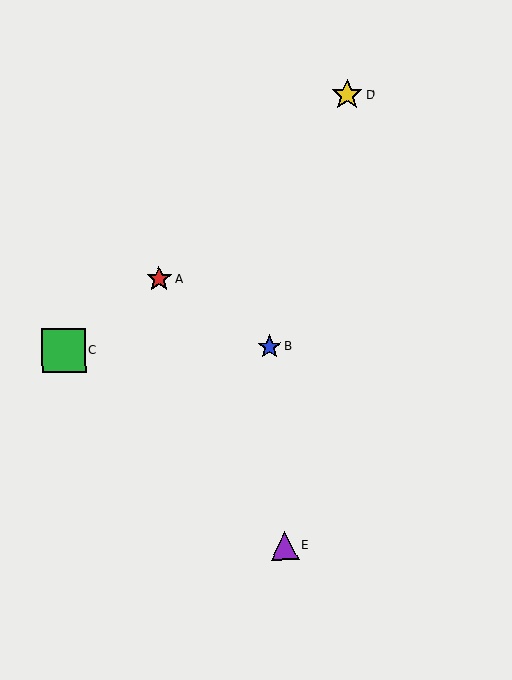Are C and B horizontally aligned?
Yes, both are at y≈351.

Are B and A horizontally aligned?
No, B is at y≈346 and A is at y≈279.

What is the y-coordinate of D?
Object D is at y≈95.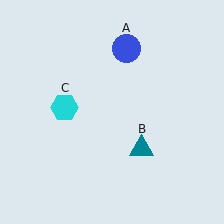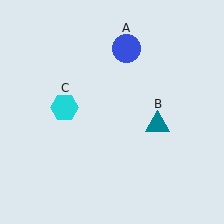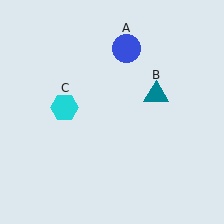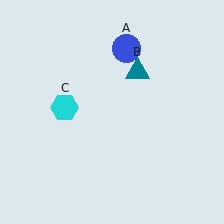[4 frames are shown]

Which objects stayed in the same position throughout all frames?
Blue circle (object A) and cyan hexagon (object C) remained stationary.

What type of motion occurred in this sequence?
The teal triangle (object B) rotated counterclockwise around the center of the scene.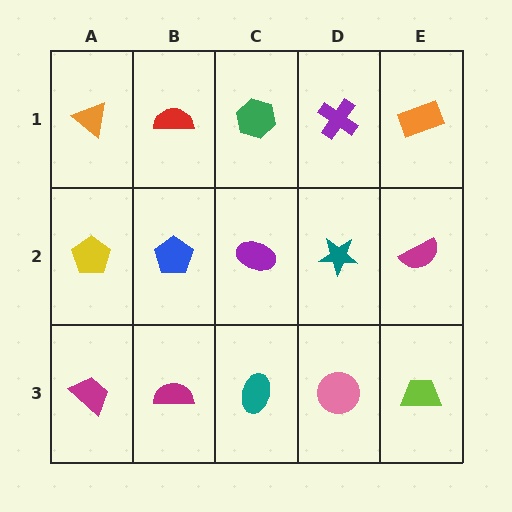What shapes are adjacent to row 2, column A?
An orange triangle (row 1, column A), a magenta trapezoid (row 3, column A), a blue pentagon (row 2, column B).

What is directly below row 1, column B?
A blue pentagon.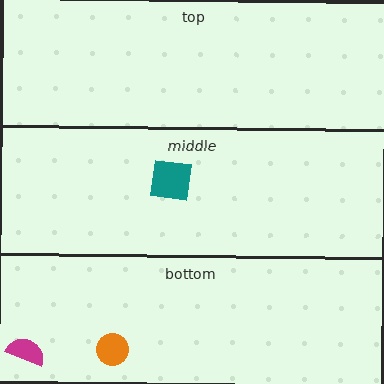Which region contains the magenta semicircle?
The bottom region.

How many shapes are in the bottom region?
2.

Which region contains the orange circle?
The bottom region.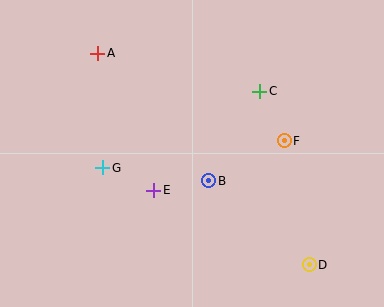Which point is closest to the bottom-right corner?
Point D is closest to the bottom-right corner.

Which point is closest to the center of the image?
Point B at (209, 181) is closest to the center.